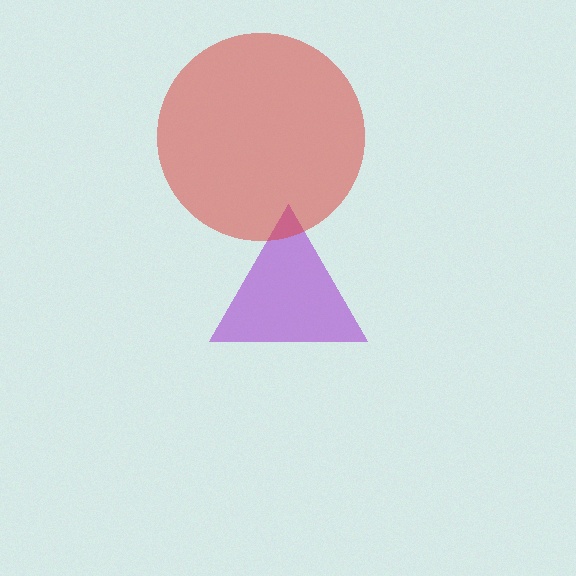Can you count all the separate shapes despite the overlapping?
Yes, there are 2 separate shapes.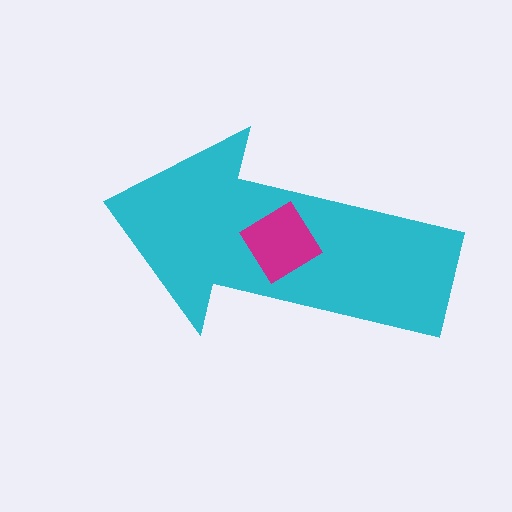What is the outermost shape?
The cyan arrow.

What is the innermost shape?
The magenta diamond.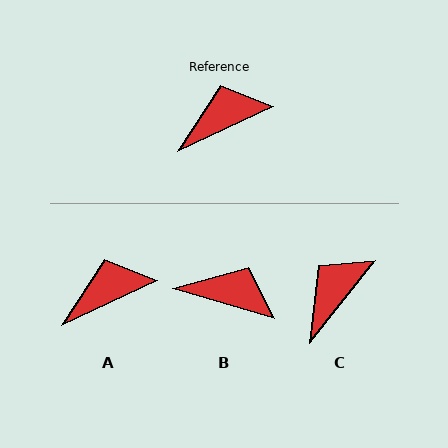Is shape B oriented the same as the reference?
No, it is off by about 42 degrees.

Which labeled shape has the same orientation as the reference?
A.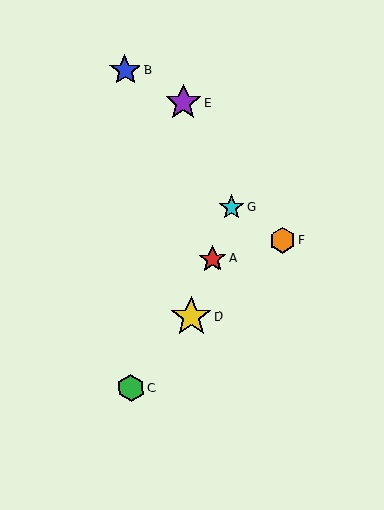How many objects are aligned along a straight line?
3 objects (A, D, G) are aligned along a straight line.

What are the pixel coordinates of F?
Object F is at (282, 241).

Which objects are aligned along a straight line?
Objects A, D, G are aligned along a straight line.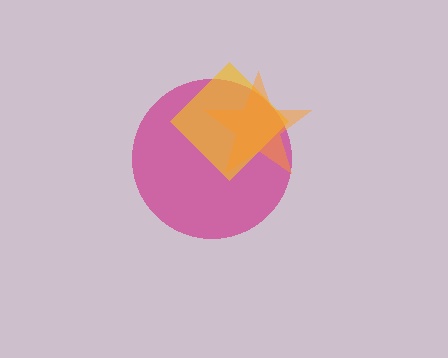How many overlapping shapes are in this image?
There are 3 overlapping shapes in the image.